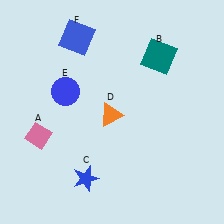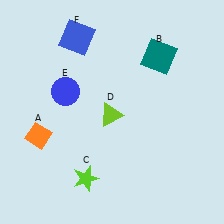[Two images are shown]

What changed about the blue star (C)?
In Image 1, C is blue. In Image 2, it changed to lime.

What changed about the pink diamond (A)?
In Image 1, A is pink. In Image 2, it changed to orange.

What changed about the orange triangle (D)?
In Image 1, D is orange. In Image 2, it changed to lime.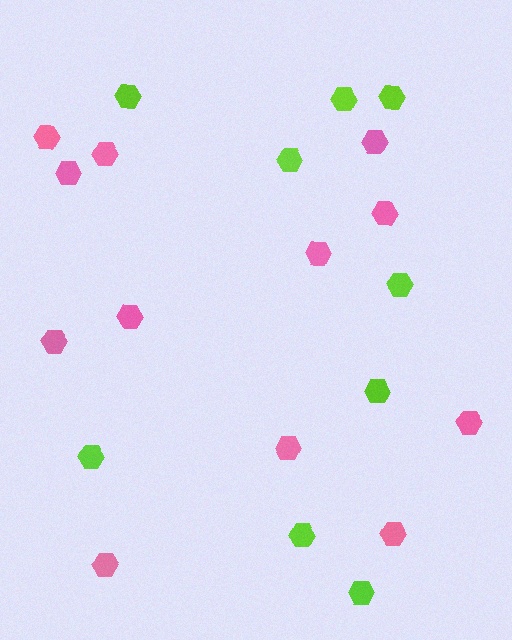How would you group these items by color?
There are 2 groups: one group of lime hexagons (9) and one group of pink hexagons (12).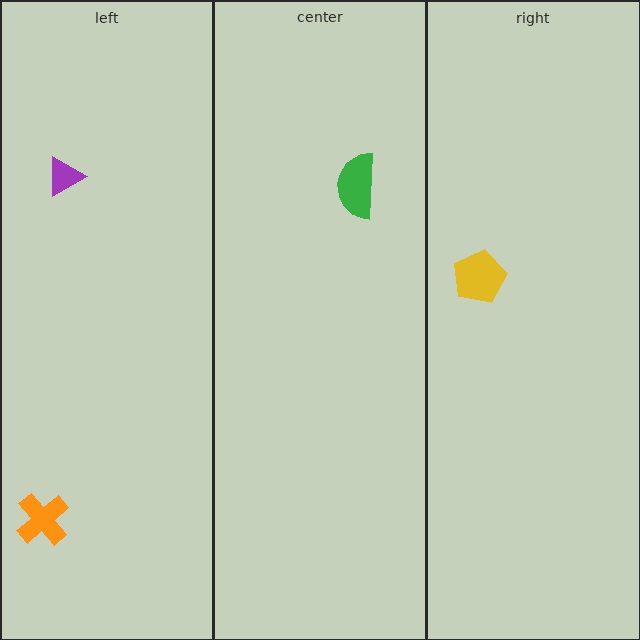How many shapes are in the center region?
1.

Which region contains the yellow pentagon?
The right region.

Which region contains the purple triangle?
The left region.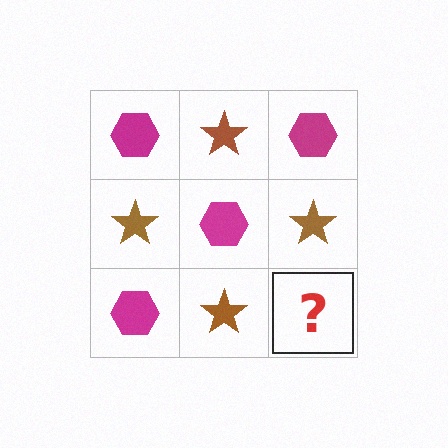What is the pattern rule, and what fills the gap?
The rule is that it alternates magenta hexagon and brown star in a checkerboard pattern. The gap should be filled with a magenta hexagon.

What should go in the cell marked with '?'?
The missing cell should contain a magenta hexagon.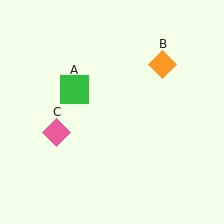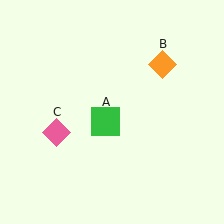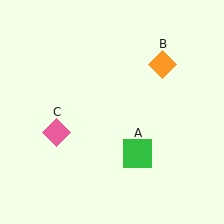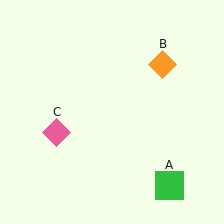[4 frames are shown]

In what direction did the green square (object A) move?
The green square (object A) moved down and to the right.